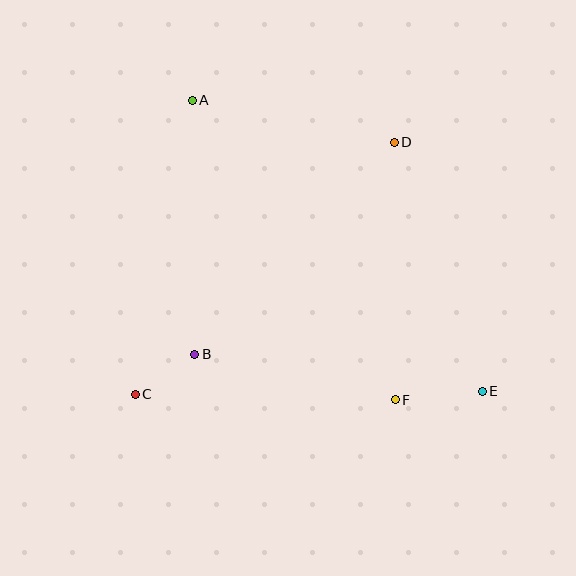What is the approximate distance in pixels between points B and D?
The distance between B and D is approximately 291 pixels.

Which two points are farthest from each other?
Points A and E are farthest from each other.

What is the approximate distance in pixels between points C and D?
The distance between C and D is approximately 362 pixels.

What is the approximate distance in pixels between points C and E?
The distance between C and E is approximately 347 pixels.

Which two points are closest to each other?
Points B and C are closest to each other.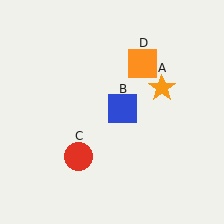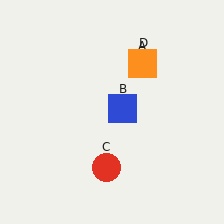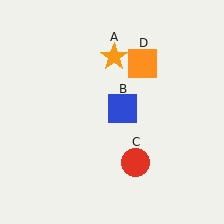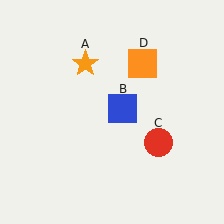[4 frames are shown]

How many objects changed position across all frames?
2 objects changed position: orange star (object A), red circle (object C).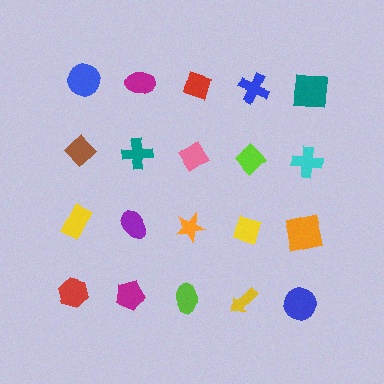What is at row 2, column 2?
A teal cross.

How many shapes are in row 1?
5 shapes.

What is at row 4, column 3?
A lime ellipse.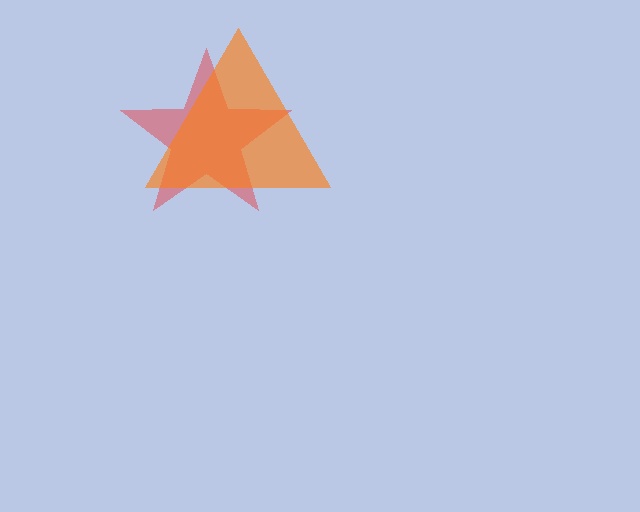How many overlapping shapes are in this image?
There are 2 overlapping shapes in the image.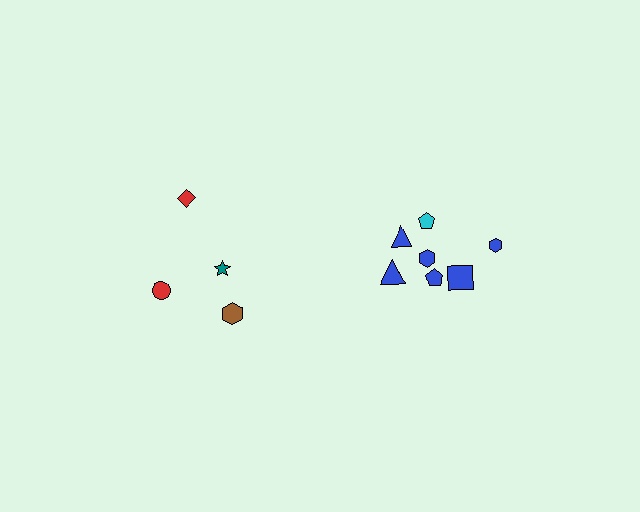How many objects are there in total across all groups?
There are 11 objects.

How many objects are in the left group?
There are 4 objects.